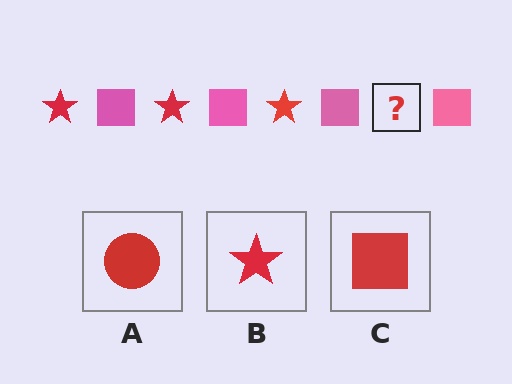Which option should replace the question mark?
Option B.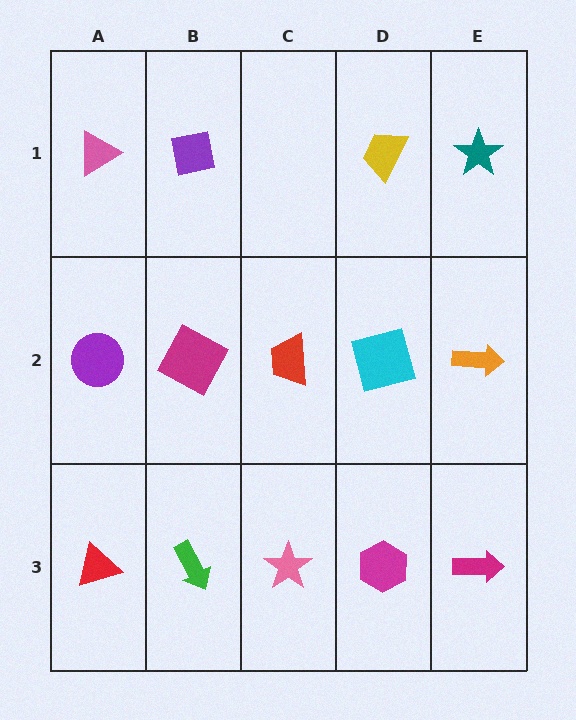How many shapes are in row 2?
5 shapes.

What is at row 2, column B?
A magenta square.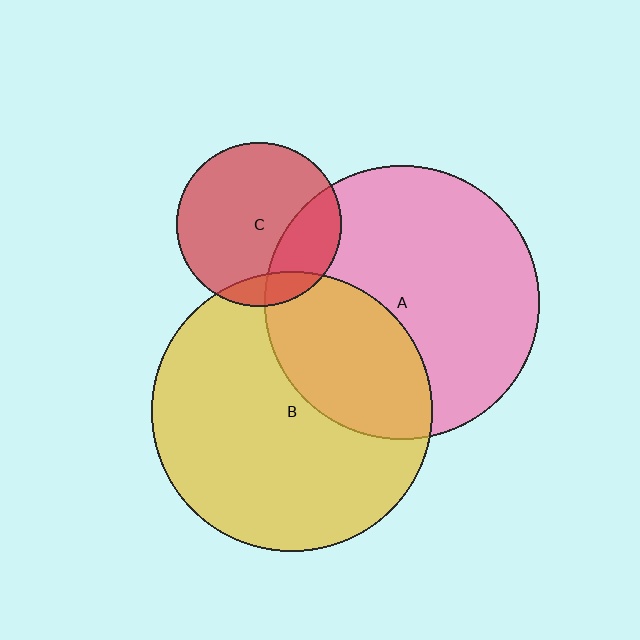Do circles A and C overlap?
Yes.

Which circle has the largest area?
Circle B (yellow).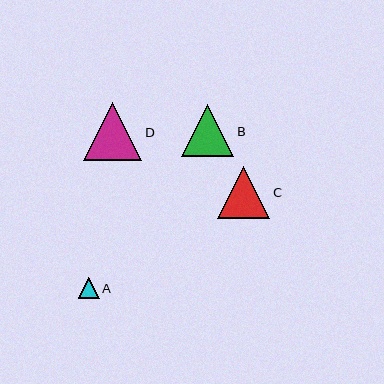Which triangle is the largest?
Triangle D is the largest with a size of approximately 58 pixels.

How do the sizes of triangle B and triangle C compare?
Triangle B and triangle C are approximately the same size.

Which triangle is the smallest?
Triangle A is the smallest with a size of approximately 21 pixels.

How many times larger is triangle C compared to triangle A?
Triangle C is approximately 2.5 times the size of triangle A.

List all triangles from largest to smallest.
From largest to smallest: D, B, C, A.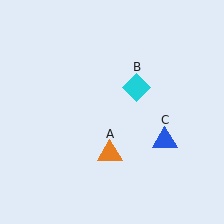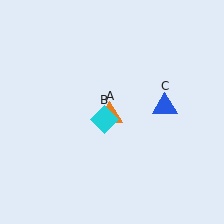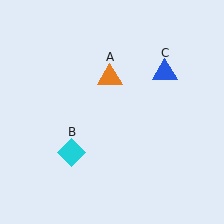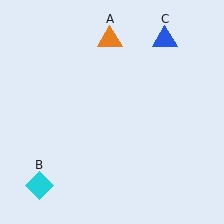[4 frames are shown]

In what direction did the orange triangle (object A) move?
The orange triangle (object A) moved up.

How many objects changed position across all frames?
3 objects changed position: orange triangle (object A), cyan diamond (object B), blue triangle (object C).